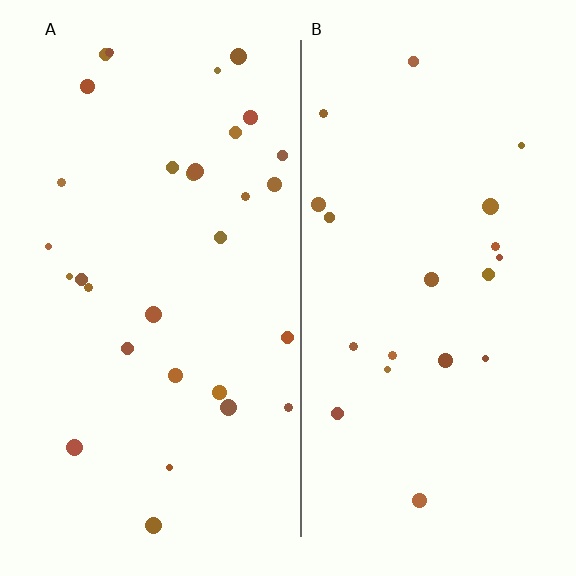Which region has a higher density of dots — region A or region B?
A (the left).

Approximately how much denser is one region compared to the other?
Approximately 1.5× — region A over region B.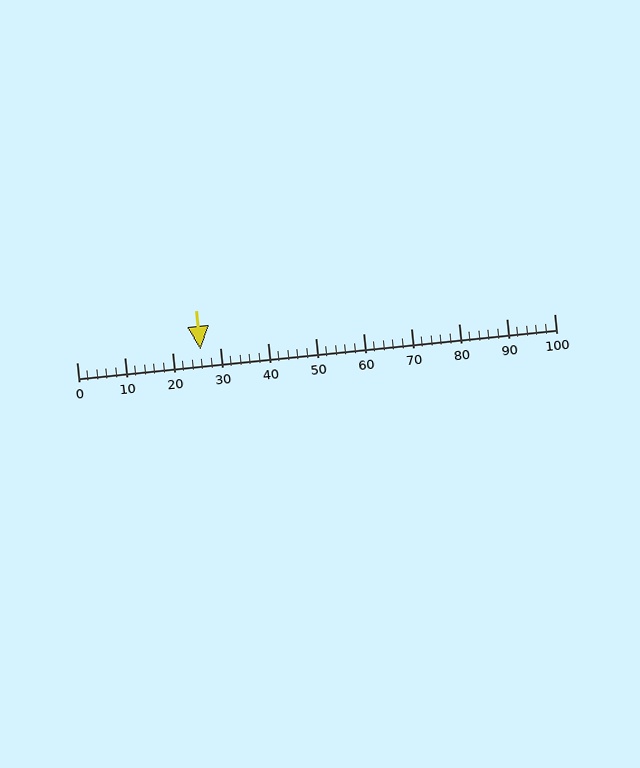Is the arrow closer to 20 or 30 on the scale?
The arrow is closer to 30.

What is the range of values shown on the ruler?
The ruler shows values from 0 to 100.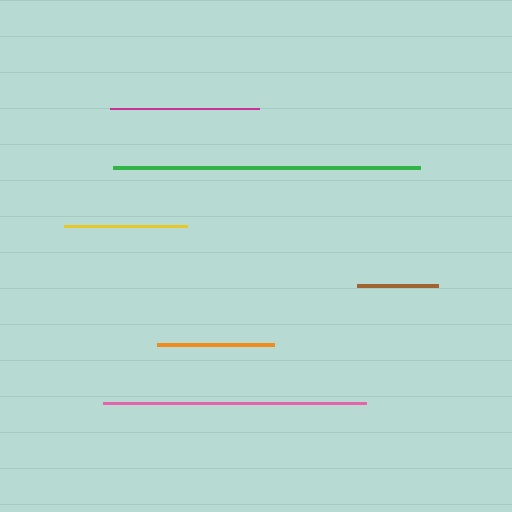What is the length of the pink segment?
The pink segment is approximately 262 pixels long.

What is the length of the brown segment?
The brown segment is approximately 81 pixels long.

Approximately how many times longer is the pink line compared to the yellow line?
The pink line is approximately 2.1 times the length of the yellow line.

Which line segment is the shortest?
The brown line is the shortest at approximately 81 pixels.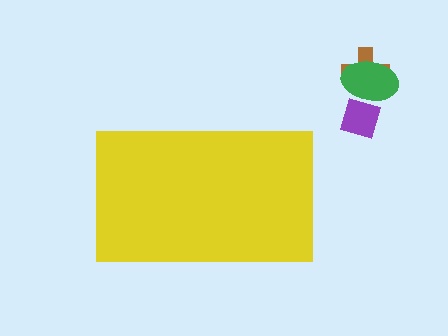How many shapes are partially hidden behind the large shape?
0 shapes are partially hidden.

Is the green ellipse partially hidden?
No, the green ellipse is fully visible.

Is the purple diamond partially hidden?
No, the purple diamond is fully visible.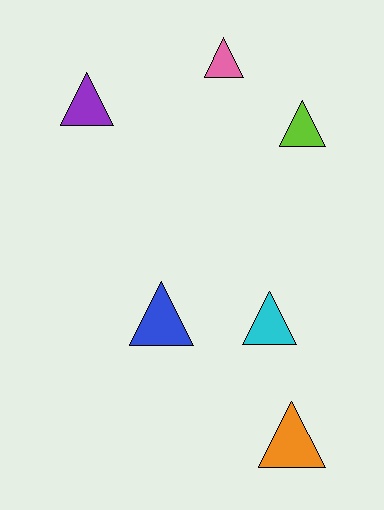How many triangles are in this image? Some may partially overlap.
There are 6 triangles.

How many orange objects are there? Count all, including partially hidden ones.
There is 1 orange object.